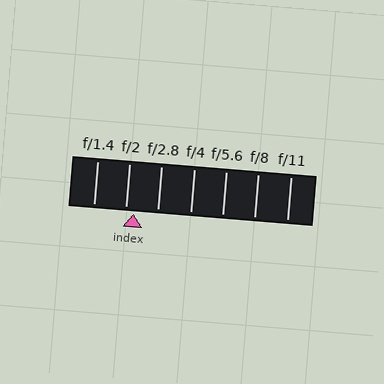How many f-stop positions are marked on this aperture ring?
There are 7 f-stop positions marked.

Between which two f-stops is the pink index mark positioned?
The index mark is between f/2 and f/2.8.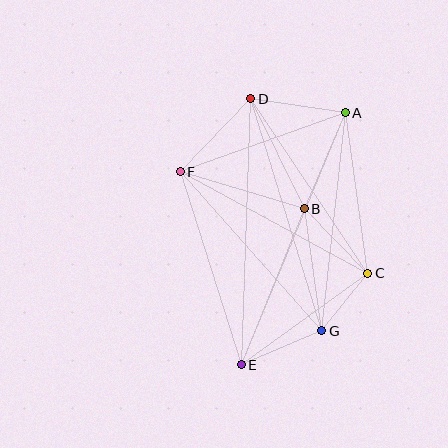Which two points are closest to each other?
Points C and G are closest to each other.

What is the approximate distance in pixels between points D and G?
The distance between D and G is approximately 243 pixels.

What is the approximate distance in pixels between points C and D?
The distance between C and D is approximately 210 pixels.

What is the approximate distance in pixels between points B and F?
The distance between B and F is approximately 129 pixels.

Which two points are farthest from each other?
Points A and E are farthest from each other.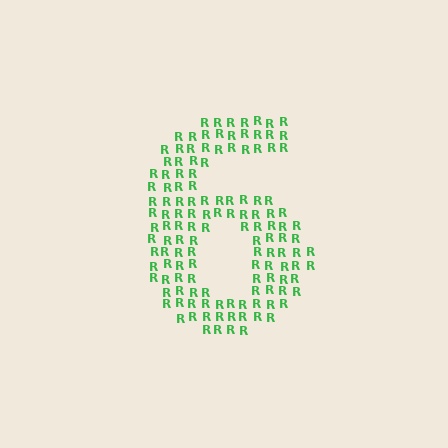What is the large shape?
The large shape is the digit 6.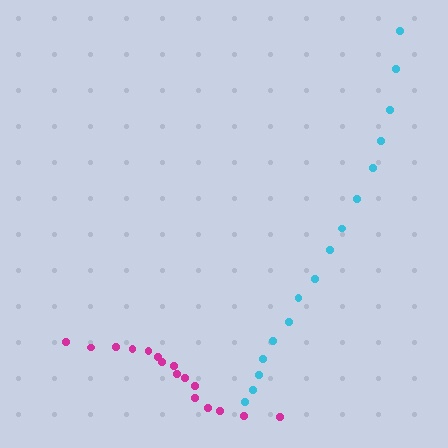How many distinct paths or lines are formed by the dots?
There are 2 distinct paths.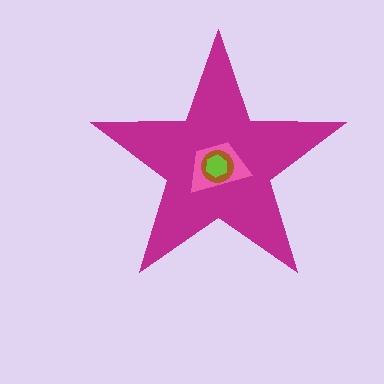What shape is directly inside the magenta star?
The pink trapezoid.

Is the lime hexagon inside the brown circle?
Yes.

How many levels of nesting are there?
4.